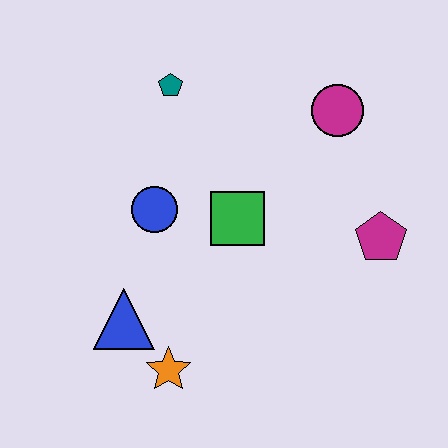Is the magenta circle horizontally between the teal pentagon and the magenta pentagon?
Yes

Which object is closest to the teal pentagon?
The blue circle is closest to the teal pentagon.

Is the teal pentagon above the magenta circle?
Yes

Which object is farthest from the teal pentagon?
The orange star is farthest from the teal pentagon.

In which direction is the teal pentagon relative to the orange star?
The teal pentagon is above the orange star.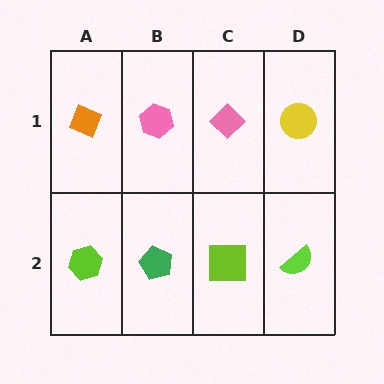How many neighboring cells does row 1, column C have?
3.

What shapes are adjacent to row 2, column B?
A pink hexagon (row 1, column B), a lime hexagon (row 2, column A), a lime square (row 2, column C).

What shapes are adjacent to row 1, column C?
A lime square (row 2, column C), a pink hexagon (row 1, column B), a yellow circle (row 1, column D).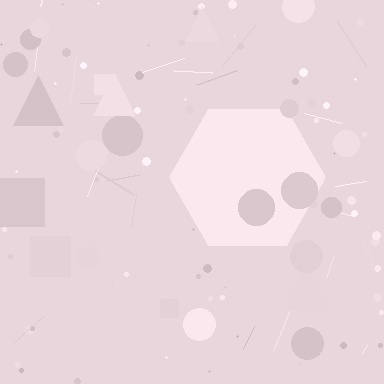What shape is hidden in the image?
A hexagon is hidden in the image.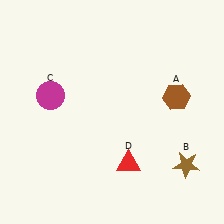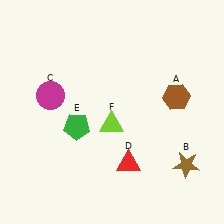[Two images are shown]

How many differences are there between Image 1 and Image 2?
There are 2 differences between the two images.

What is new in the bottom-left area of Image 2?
A lime triangle (F) was added in the bottom-left area of Image 2.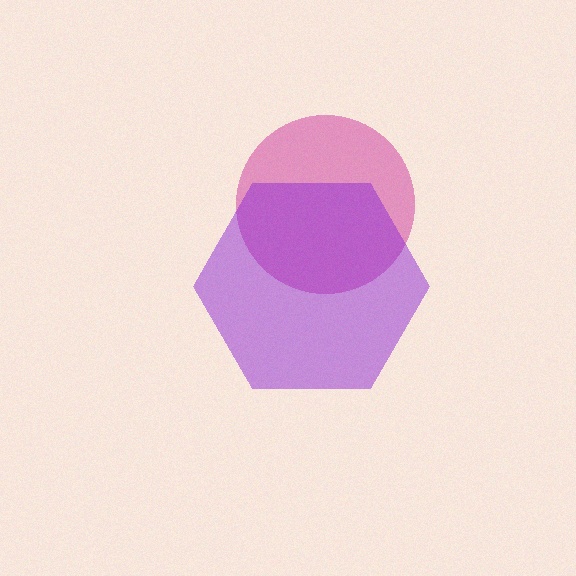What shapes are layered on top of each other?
The layered shapes are: a pink circle, a purple hexagon.